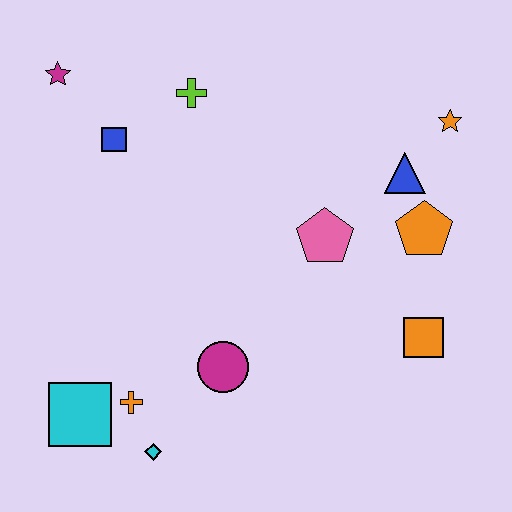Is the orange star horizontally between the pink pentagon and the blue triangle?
No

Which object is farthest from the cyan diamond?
The orange star is farthest from the cyan diamond.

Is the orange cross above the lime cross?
No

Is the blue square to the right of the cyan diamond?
No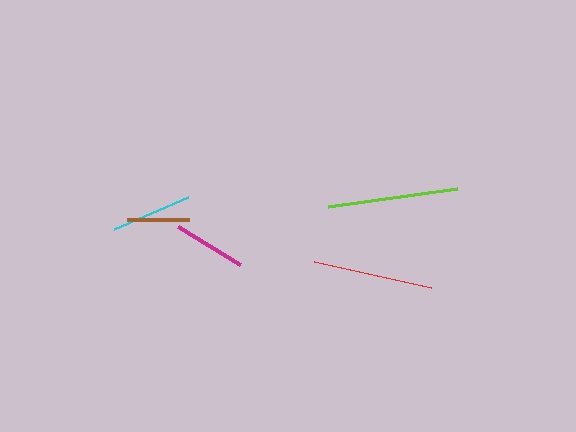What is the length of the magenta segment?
The magenta segment is approximately 72 pixels long.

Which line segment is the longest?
The lime line is the longest at approximately 131 pixels.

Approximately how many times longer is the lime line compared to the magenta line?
The lime line is approximately 1.8 times the length of the magenta line.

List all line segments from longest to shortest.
From longest to shortest: lime, red, cyan, magenta, brown.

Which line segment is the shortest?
The brown line is the shortest at approximately 62 pixels.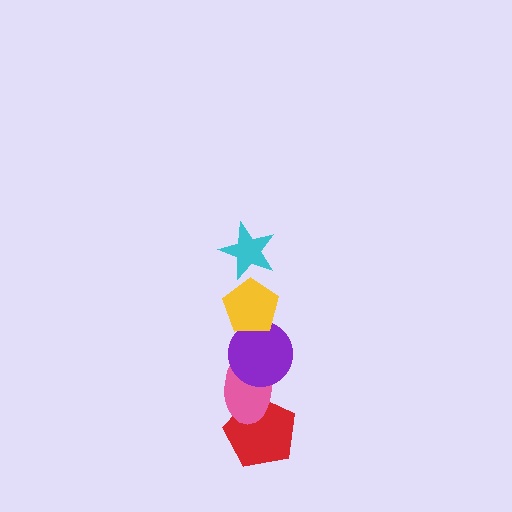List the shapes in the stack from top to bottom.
From top to bottom: the cyan star, the yellow pentagon, the purple circle, the pink ellipse, the red pentagon.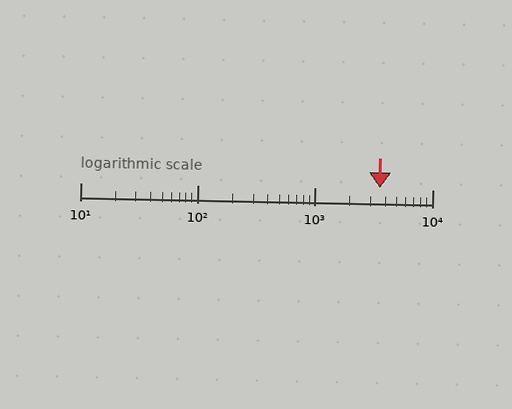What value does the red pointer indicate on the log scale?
The pointer indicates approximately 3600.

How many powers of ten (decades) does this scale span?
The scale spans 3 decades, from 10 to 10000.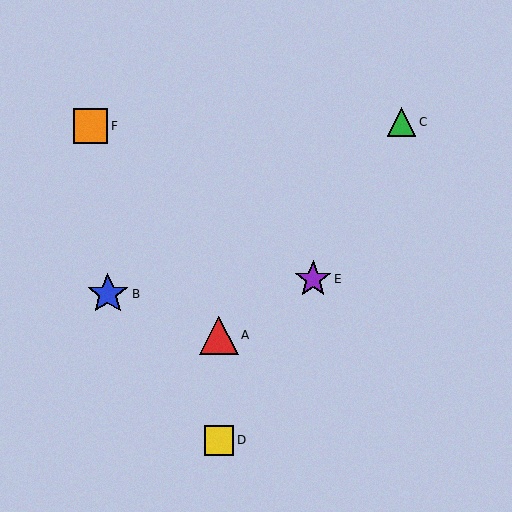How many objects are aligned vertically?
2 objects (A, D) are aligned vertically.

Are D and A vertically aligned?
Yes, both are at x≈219.